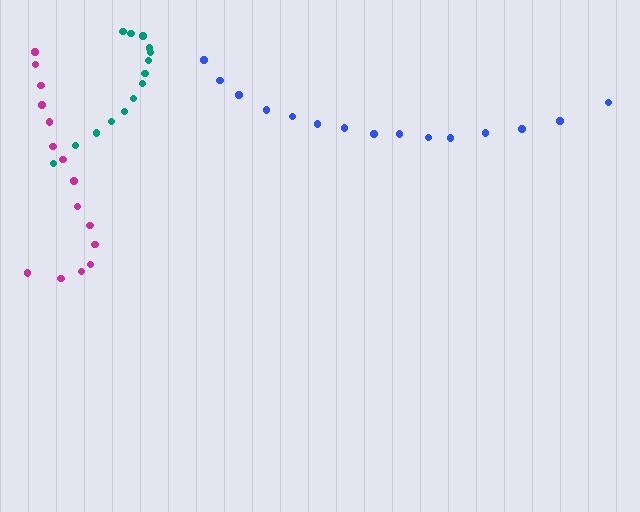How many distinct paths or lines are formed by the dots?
There are 3 distinct paths.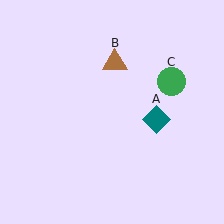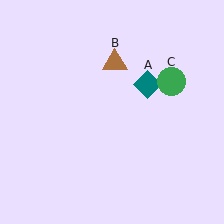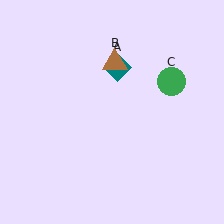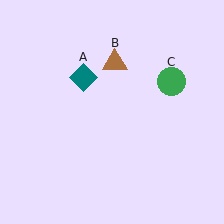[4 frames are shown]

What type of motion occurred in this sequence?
The teal diamond (object A) rotated counterclockwise around the center of the scene.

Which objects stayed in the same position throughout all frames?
Brown triangle (object B) and green circle (object C) remained stationary.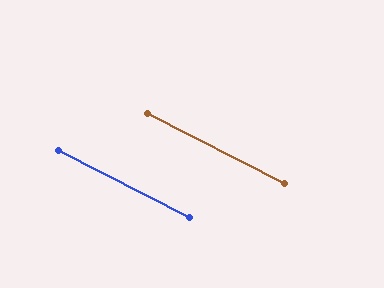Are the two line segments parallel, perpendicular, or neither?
Parallel — their directions differ by only 0.1°.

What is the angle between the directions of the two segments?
Approximately 0 degrees.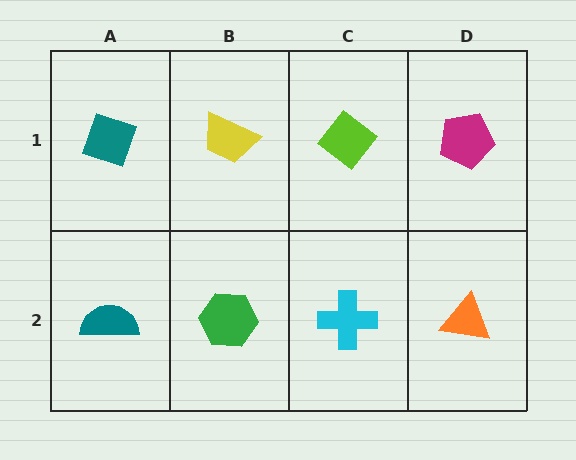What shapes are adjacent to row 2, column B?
A yellow trapezoid (row 1, column B), a teal semicircle (row 2, column A), a cyan cross (row 2, column C).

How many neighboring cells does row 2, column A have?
2.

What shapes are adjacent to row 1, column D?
An orange triangle (row 2, column D), a lime diamond (row 1, column C).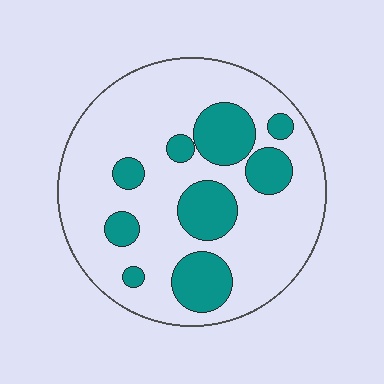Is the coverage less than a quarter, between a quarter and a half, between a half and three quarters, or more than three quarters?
Between a quarter and a half.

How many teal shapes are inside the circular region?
9.